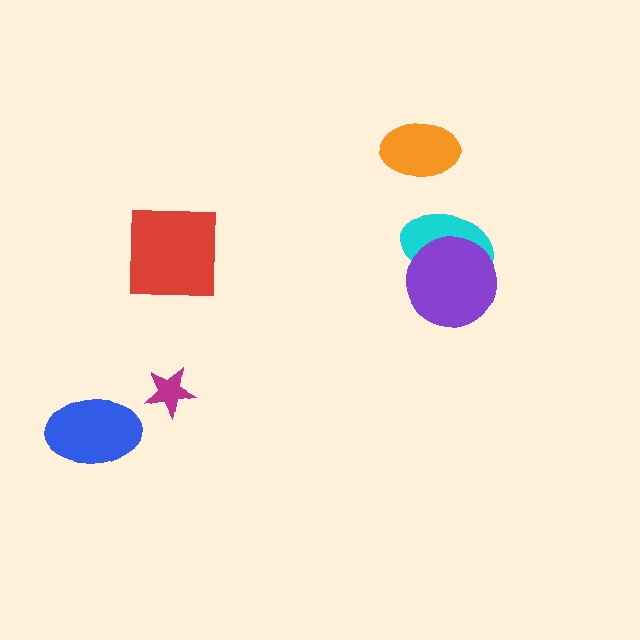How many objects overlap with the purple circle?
1 object overlaps with the purple circle.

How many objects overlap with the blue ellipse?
0 objects overlap with the blue ellipse.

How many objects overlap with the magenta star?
0 objects overlap with the magenta star.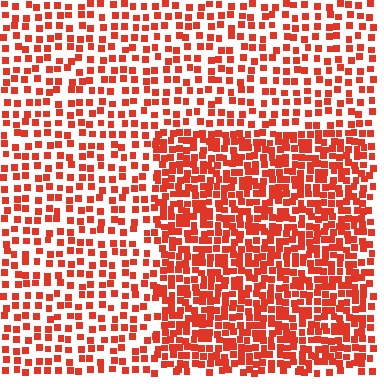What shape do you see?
I see a rectangle.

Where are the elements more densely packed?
The elements are more densely packed inside the rectangle boundary.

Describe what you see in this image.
The image contains small red elements arranged at two different densities. A rectangle-shaped region is visible where the elements are more densely packed than the surrounding area.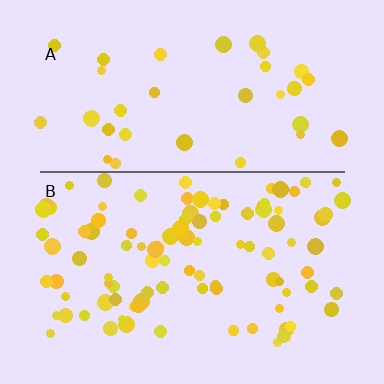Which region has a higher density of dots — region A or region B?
B (the bottom).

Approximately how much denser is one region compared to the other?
Approximately 2.7× — region B over region A.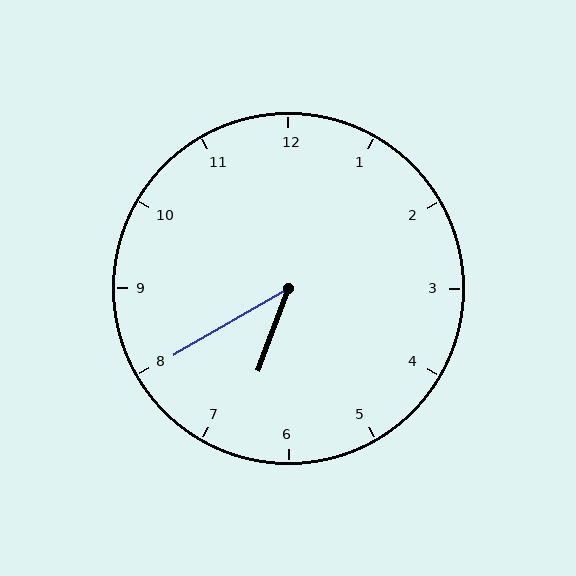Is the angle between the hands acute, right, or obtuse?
It is acute.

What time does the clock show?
6:40.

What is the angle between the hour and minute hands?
Approximately 40 degrees.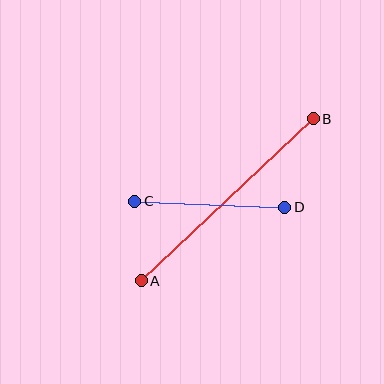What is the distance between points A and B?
The distance is approximately 236 pixels.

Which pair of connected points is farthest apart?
Points A and B are farthest apart.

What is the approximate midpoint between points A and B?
The midpoint is at approximately (227, 200) pixels.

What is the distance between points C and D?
The distance is approximately 150 pixels.